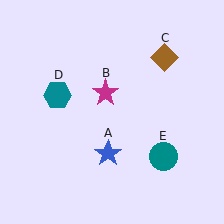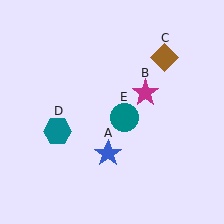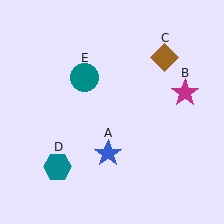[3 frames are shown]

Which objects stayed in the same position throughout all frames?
Blue star (object A) and brown diamond (object C) remained stationary.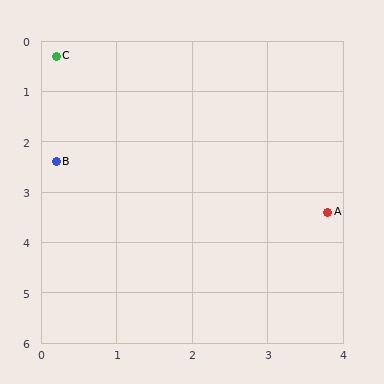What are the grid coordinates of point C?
Point C is at approximately (0.2, 0.3).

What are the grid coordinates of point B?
Point B is at approximately (0.2, 2.4).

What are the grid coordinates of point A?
Point A is at approximately (3.8, 3.4).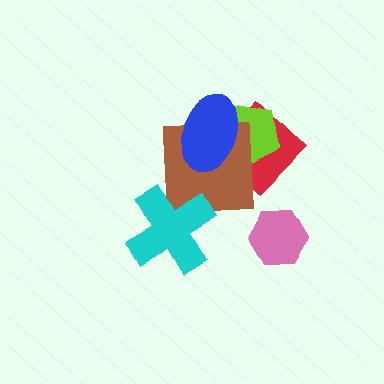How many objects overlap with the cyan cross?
1 object overlaps with the cyan cross.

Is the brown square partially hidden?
Yes, it is partially covered by another shape.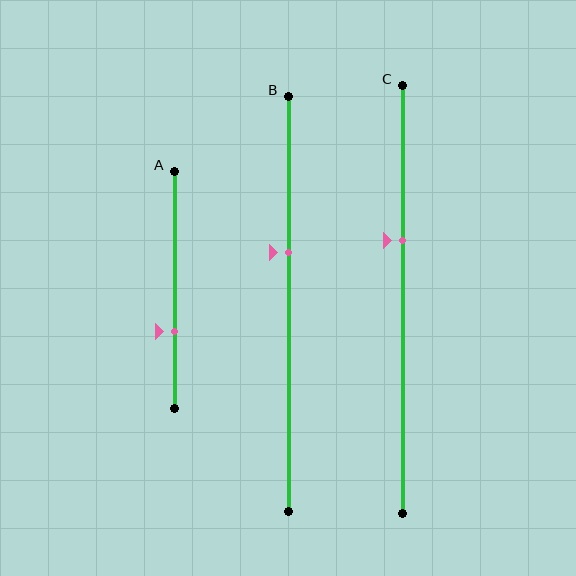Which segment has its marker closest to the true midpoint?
Segment B has its marker closest to the true midpoint.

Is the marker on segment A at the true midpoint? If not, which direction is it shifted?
No, the marker on segment A is shifted downward by about 18% of the segment length.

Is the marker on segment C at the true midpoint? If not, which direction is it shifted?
No, the marker on segment C is shifted upward by about 14% of the segment length.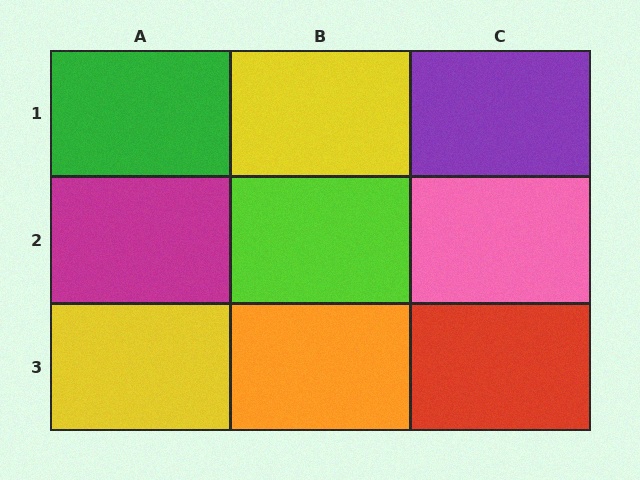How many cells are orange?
1 cell is orange.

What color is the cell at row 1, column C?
Purple.